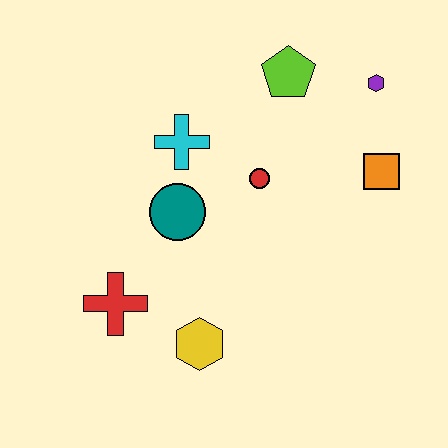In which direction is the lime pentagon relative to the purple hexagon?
The lime pentagon is to the left of the purple hexagon.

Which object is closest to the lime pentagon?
The purple hexagon is closest to the lime pentagon.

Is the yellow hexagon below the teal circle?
Yes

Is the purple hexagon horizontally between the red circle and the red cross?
No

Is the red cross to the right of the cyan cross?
No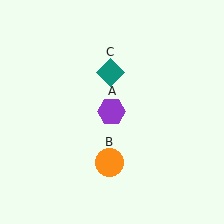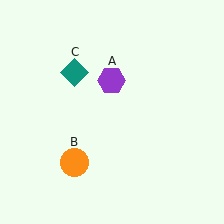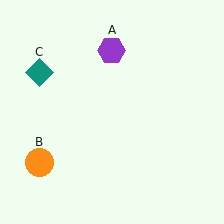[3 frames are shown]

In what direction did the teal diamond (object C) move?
The teal diamond (object C) moved left.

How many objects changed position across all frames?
3 objects changed position: purple hexagon (object A), orange circle (object B), teal diamond (object C).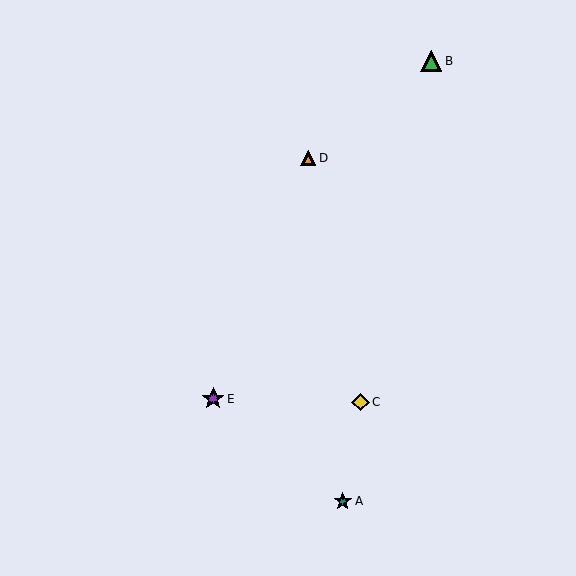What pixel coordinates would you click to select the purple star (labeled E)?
Click at (213, 399) to select the purple star E.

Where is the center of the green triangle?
The center of the green triangle is at (431, 61).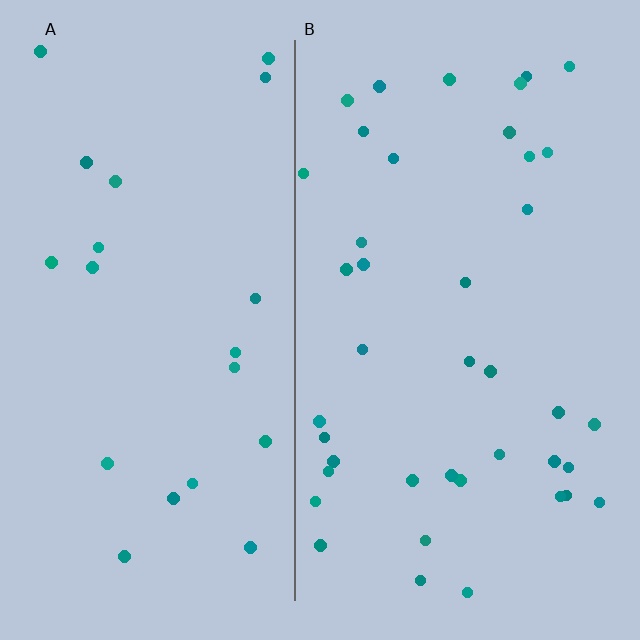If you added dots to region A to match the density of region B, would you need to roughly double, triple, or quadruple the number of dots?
Approximately double.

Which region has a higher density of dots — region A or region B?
B (the right).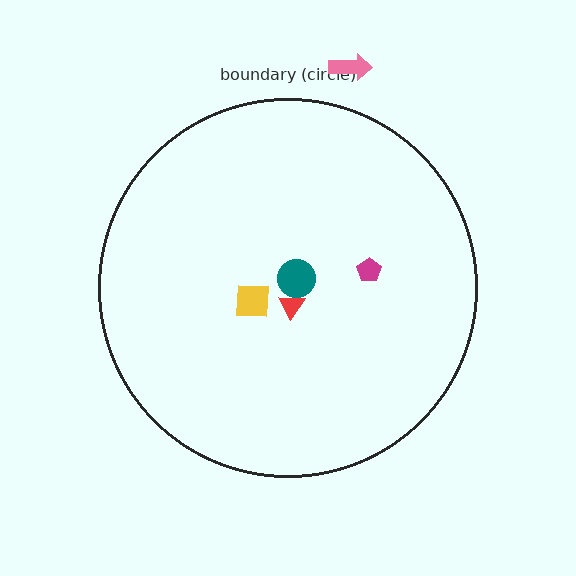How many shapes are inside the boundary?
4 inside, 1 outside.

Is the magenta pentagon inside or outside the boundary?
Inside.